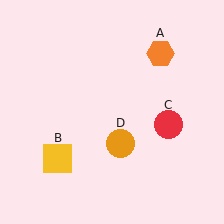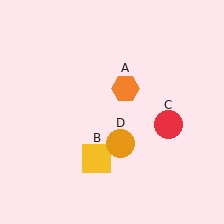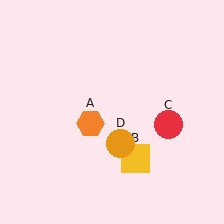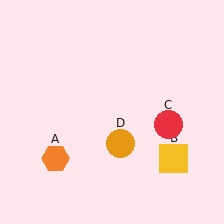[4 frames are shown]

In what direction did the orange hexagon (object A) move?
The orange hexagon (object A) moved down and to the left.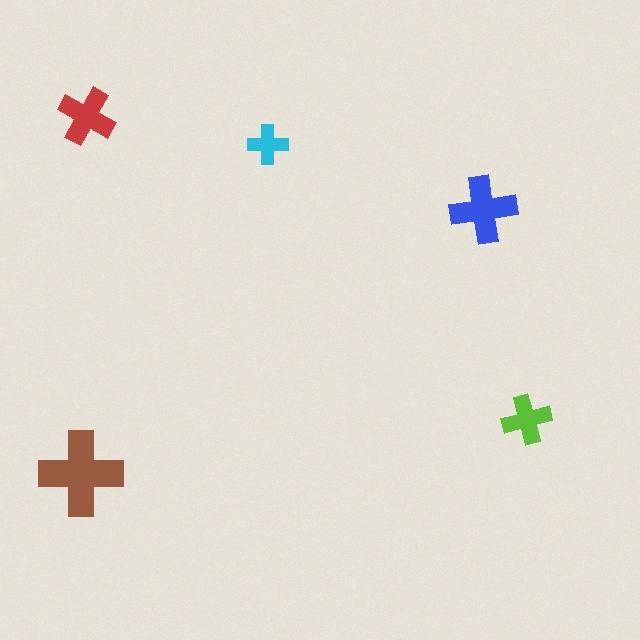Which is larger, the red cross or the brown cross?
The brown one.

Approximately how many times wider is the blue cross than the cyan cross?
About 1.5 times wider.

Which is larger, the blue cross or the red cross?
The blue one.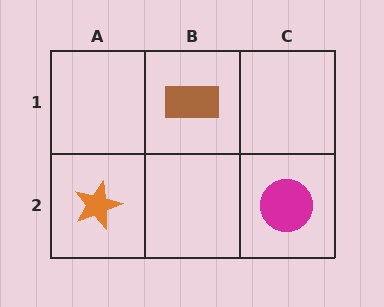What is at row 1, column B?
A brown rectangle.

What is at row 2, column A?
An orange star.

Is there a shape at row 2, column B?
No, that cell is empty.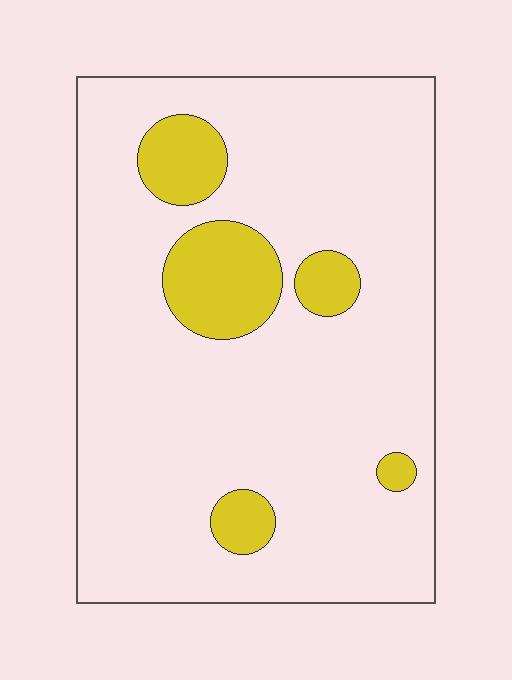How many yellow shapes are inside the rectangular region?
5.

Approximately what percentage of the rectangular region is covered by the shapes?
Approximately 15%.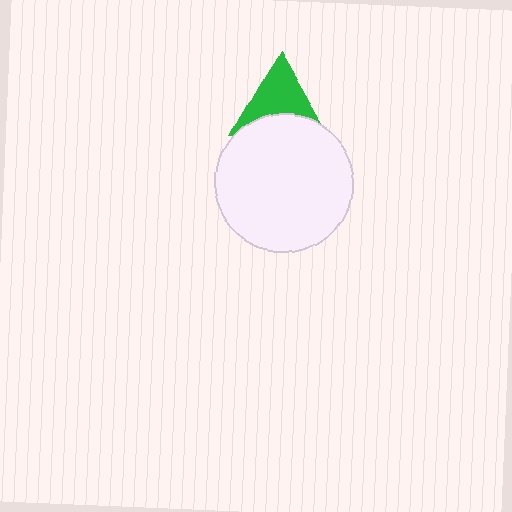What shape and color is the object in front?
The object in front is a white circle.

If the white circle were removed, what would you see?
You would see the complete green triangle.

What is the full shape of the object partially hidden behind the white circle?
The partially hidden object is a green triangle.